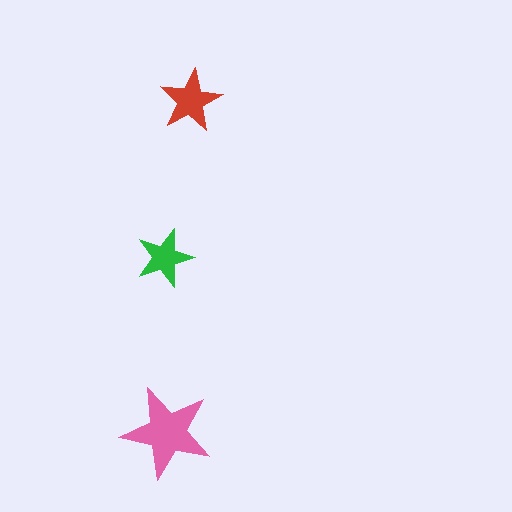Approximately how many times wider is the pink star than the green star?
About 1.5 times wider.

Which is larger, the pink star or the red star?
The pink one.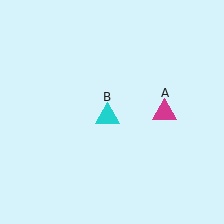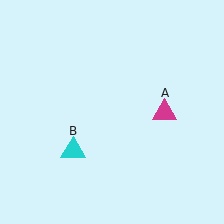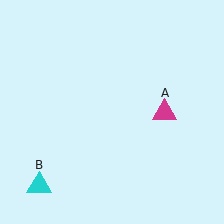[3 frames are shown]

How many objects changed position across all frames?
1 object changed position: cyan triangle (object B).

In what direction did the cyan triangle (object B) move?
The cyan triangle (object B) moved down and to the left.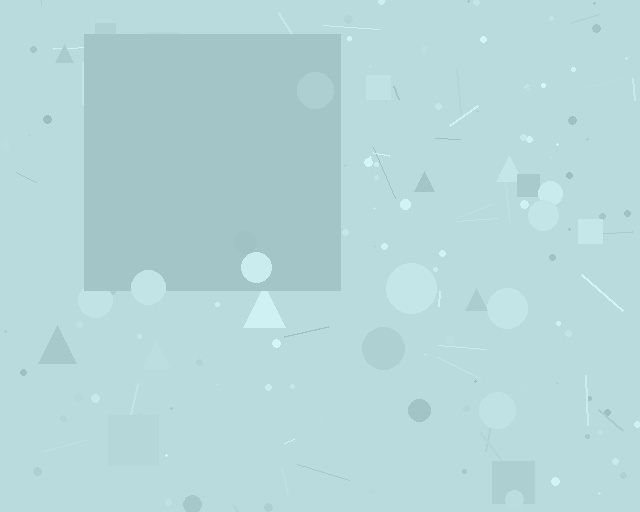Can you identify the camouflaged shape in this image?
The camouflaged shape is a square.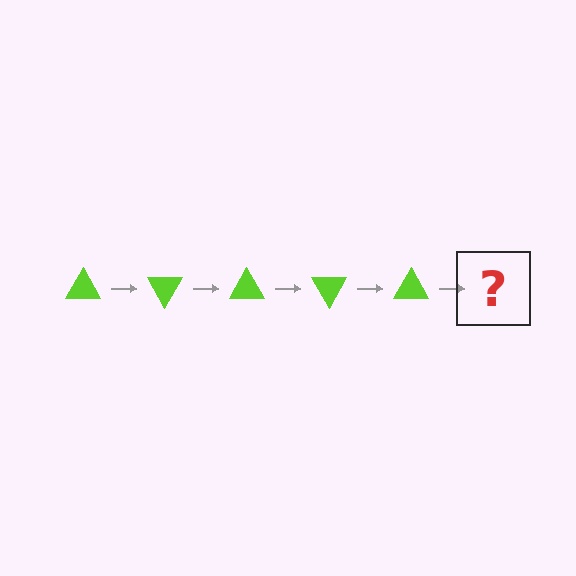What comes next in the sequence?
The next element should be a lime triangle rotated 300 degrees.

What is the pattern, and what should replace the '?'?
The pattern is that the triangle rotates 60 degrees each step. The '?' should be a lime triangle rotated 300 degrees.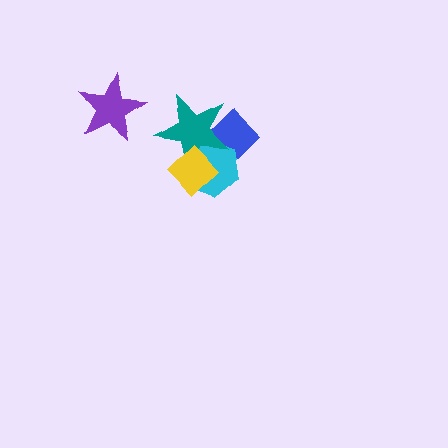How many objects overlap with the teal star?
3 objects overlap with the teal star.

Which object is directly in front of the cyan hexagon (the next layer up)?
The teal star is directly in front of the cyan hexagon.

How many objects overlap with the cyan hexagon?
3 objects overlap with the cyan hexagon.